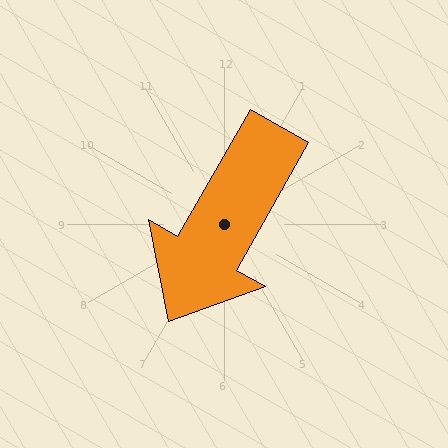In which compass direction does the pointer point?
Southwest.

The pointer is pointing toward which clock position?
Roughly 7 o'clock.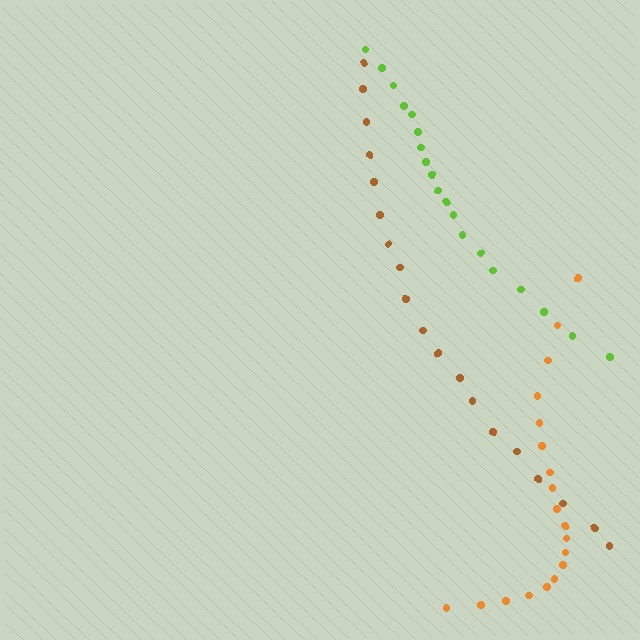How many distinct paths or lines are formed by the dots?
There are 3 distinct paths.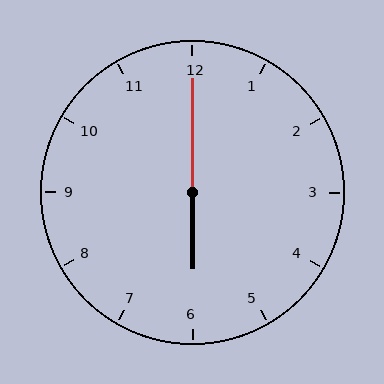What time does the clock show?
6:00.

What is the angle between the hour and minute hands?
Approximately 180 degrees.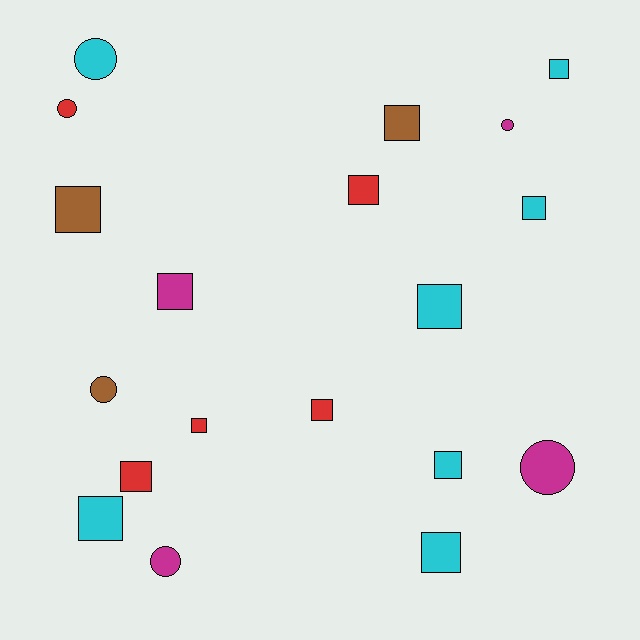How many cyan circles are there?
There is 1 cyan circle.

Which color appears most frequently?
Cyan, with 7 objects.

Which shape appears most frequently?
Square, with 13 objects.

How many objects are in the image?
There are 19 objects.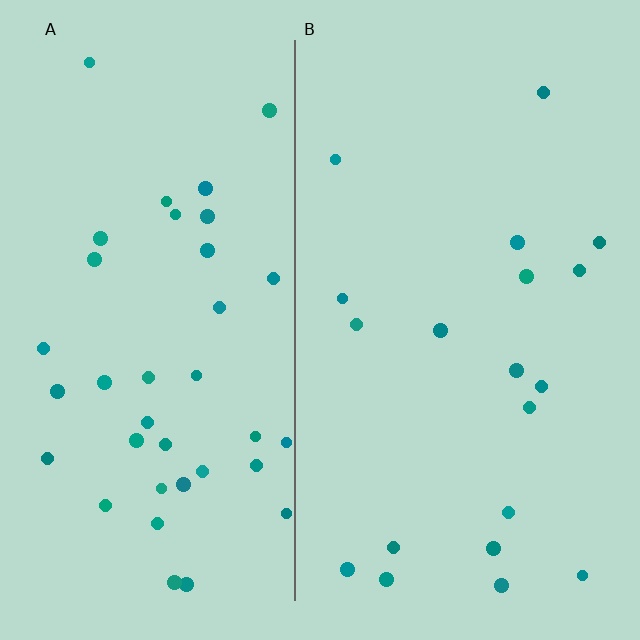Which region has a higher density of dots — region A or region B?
A (the left).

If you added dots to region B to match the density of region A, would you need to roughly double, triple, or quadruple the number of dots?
Approximately double.